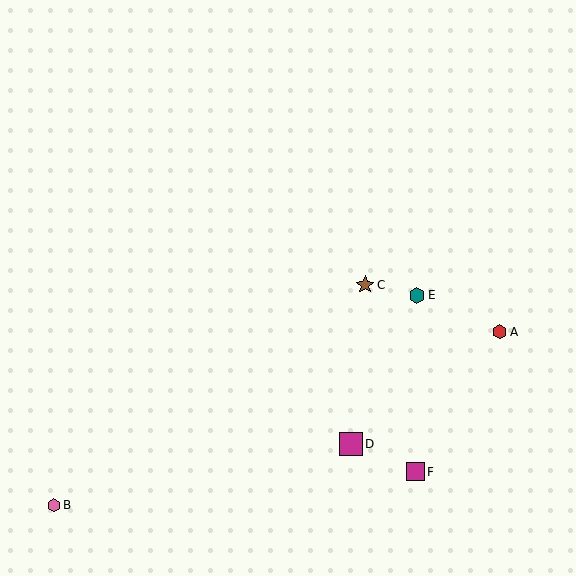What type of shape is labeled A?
Shape A is a red hexagon.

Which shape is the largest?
The magenta square (labeled D) is the largest.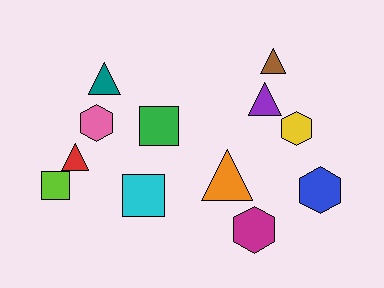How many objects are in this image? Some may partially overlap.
There are 12 objects.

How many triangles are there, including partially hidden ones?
There are 5 triangles.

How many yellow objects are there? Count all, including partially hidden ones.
There is 1 yellow object.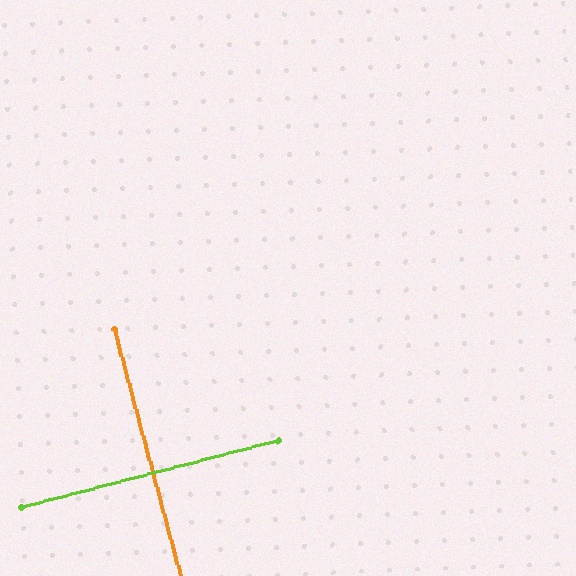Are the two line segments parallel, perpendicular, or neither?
Perpendicular — they meet at approximately 90°.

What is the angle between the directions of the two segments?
Approximately 90 degrees.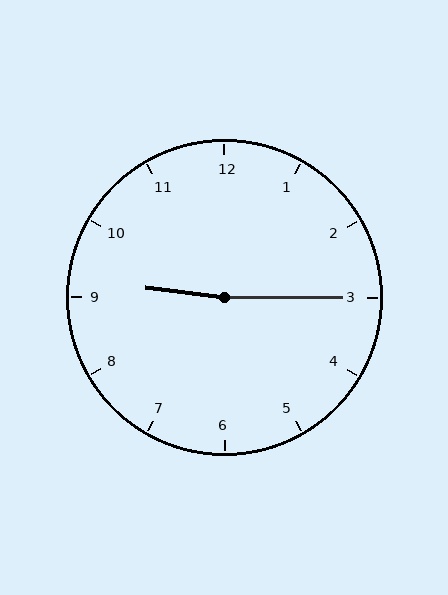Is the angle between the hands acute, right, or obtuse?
It is obtuse.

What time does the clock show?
9:15.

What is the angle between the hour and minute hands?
Approximately 172 degrees.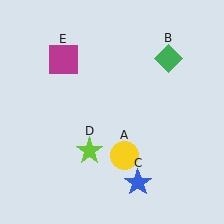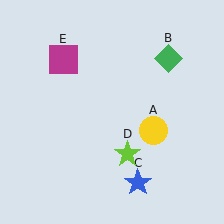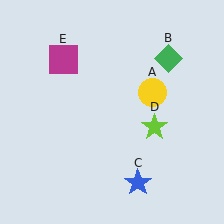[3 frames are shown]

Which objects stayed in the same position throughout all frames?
Green diamond (object B) and blue star (object C) and magenta square (object E) remained stationary.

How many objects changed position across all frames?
2 objects changed position: yellow circle (object A), lime star (object D).